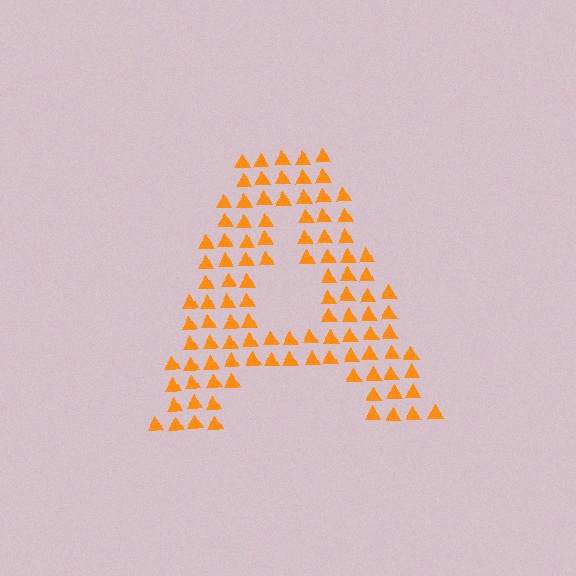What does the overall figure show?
The overall figure shows the letter A.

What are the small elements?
The small elements are triangles.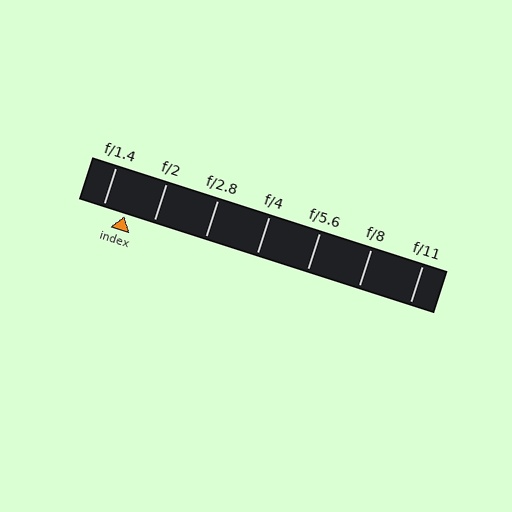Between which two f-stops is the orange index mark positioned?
The index mark is between f/1.4 and f/2.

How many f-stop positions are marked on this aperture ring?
There are 7 f-stop positions marked.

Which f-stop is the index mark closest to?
The index mark is closest to f/1.4.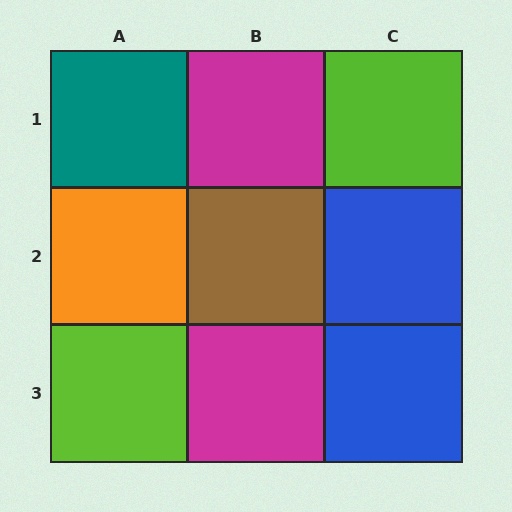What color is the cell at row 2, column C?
Blue.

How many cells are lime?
2 cells are lime.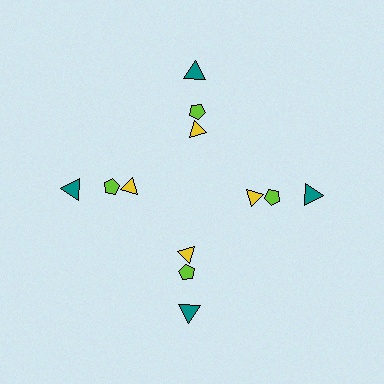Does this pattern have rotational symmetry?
Yes, this pattern has 4-fold rotational symmetry. It looks the same after rotating 90 degrees around the center.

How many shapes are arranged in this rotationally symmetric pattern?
There are 12 shapes, arranged in 4 groups of 3.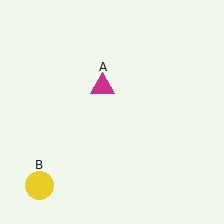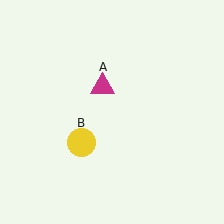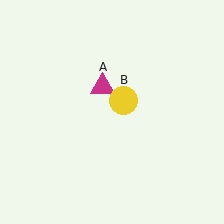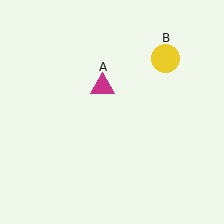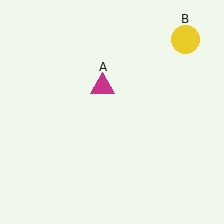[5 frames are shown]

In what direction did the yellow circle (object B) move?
The yellow circle (object B) moved up and to the right.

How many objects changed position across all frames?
1 object changed position: yellow circle (object B).